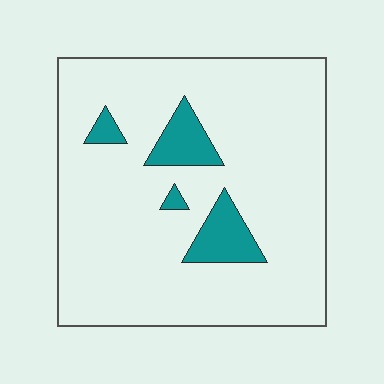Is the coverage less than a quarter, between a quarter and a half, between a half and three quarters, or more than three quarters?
Less than a quarter.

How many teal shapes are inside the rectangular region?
4.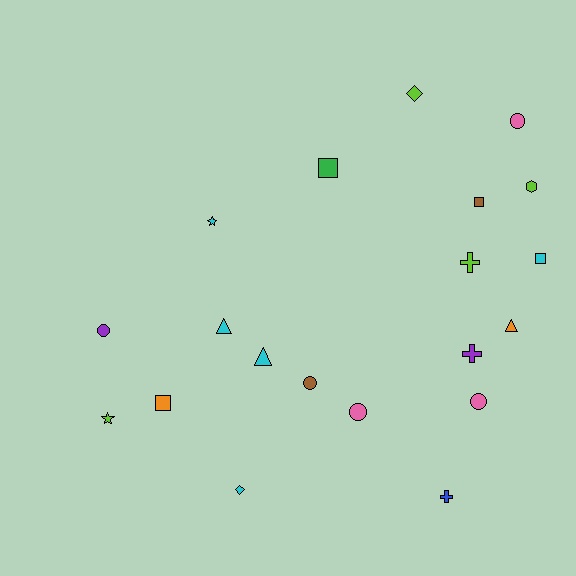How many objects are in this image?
There are 20 objects.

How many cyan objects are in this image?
There are 5 cyan objects.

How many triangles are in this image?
There are 3 triangles.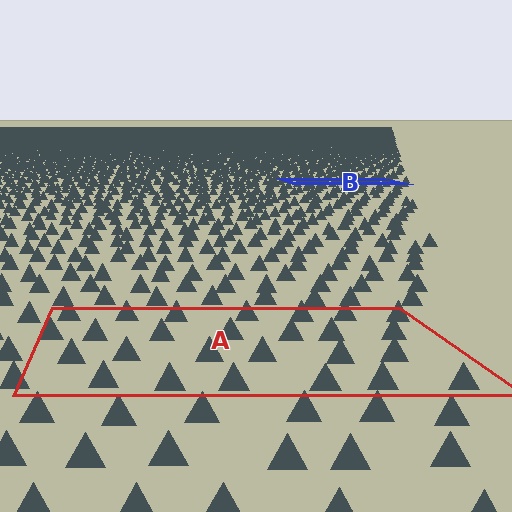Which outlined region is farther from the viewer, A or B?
Region B is farther from the viewer — the texture elements inside it appear smaller and more densely packed.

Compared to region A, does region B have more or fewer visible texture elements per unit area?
Region B has more texture elements per unit area — they are packed more densely because it is farther away.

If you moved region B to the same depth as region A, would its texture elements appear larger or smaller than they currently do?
They would appear larger. At a closer depth, the same texture elements are projected at a bigger on-screen size.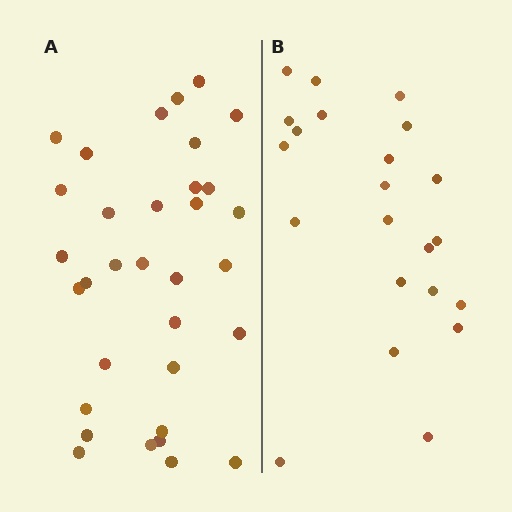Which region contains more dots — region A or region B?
Region A (the left region) has more dots.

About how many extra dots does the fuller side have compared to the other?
Region A has roughly 12 or so more dots than region B.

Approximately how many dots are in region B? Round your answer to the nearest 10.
About 20 dots. (The exact count is 22, which rounds to 20.)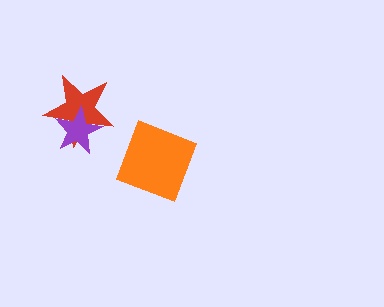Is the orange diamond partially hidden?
No, no other shape covers it.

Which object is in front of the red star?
The purple star is in front of the red star.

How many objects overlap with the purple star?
1 object overlaps with the purple star.